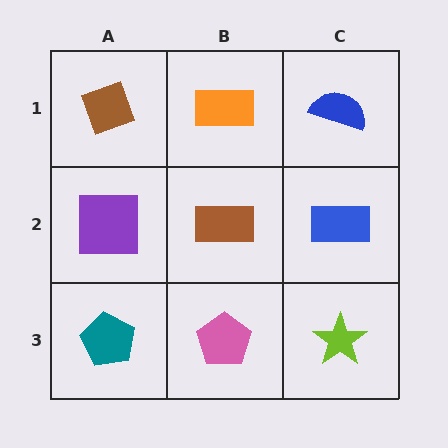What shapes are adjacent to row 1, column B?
A brown rectangle (row 2, column B), a brown diamond (row 1, column A), a blue semicircle (row 1, column C).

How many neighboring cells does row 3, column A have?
2.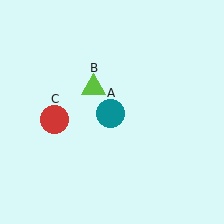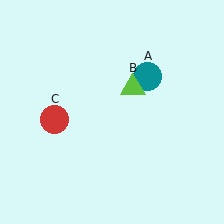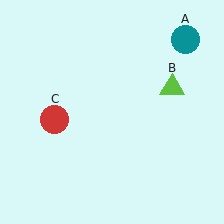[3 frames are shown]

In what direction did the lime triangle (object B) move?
The lime triangle (object B) moved right.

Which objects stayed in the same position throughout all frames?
Red circle (object C) remained stationary.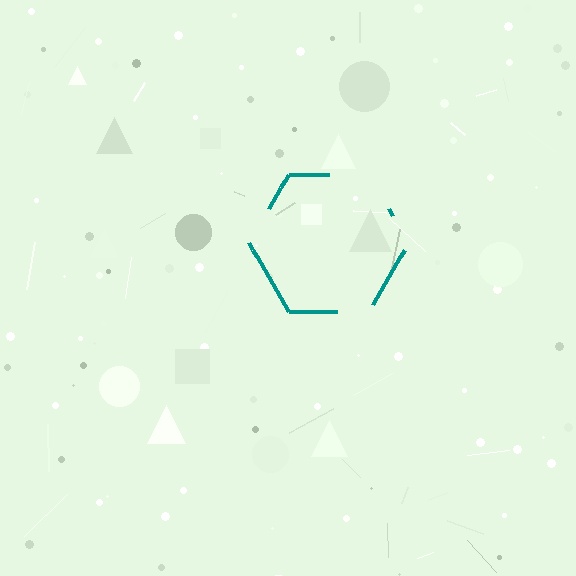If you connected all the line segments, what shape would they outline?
They would outline a hexagon.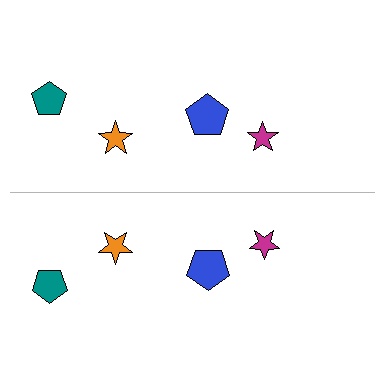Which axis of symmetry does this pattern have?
The pattern has a horizontal axis of symmetry running through the center of the image.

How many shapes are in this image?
There are 8 shapes in this image.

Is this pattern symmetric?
Yes, this pattern has bilateral (reflection) symmetry.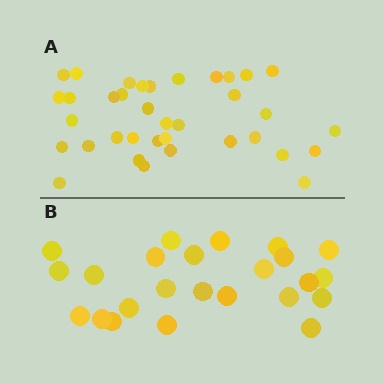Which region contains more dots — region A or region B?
Region A (the top region) has more dots.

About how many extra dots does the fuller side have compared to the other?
Region A has roughly 12 or so more dots than region B.